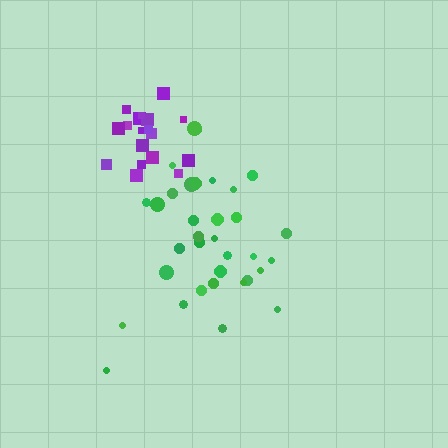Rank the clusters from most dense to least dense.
purple, green.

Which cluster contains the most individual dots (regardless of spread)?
Green (34).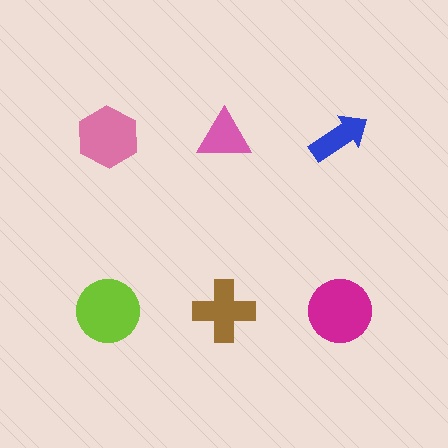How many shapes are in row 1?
3 shapes.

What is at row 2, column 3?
A magenta circle.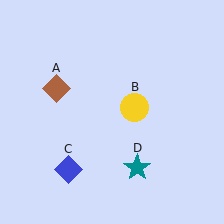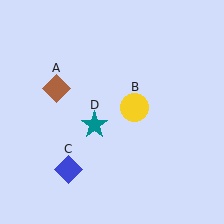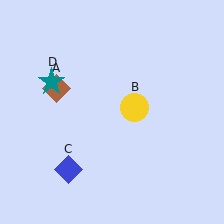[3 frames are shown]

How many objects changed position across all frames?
1 object changed position: teal star (object D).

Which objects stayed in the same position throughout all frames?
Brown diamond (object A) and yellow circle (object B) and blue diamond (object C) remained stationary.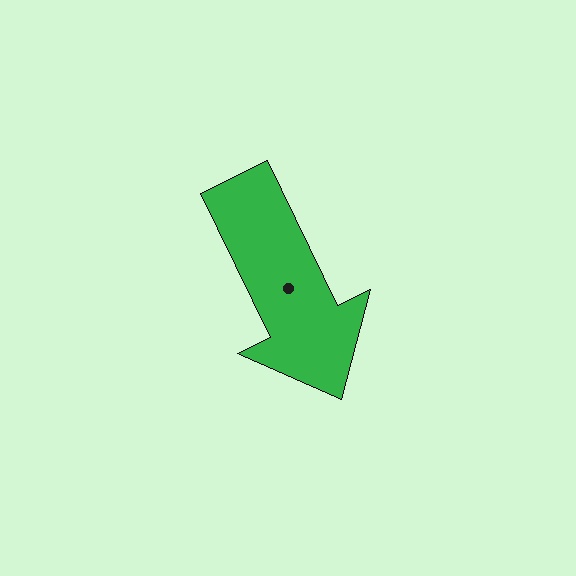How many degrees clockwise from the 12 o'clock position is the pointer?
Approximately 154 degrees.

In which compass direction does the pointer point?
Southeast.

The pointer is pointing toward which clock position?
Roughly 5 o'clock.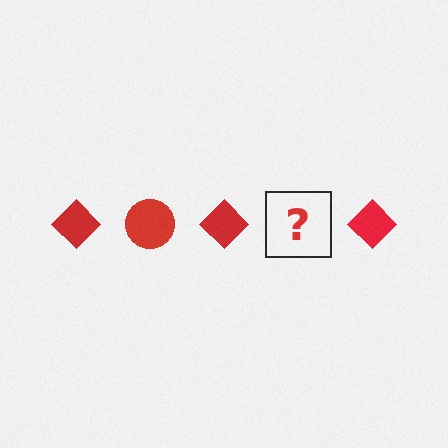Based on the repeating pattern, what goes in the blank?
The blank should be a red circle.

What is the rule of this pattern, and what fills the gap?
The rule is that the pattern cycles through diamond, circle shapes in red. The gap should be filled with a red circle.